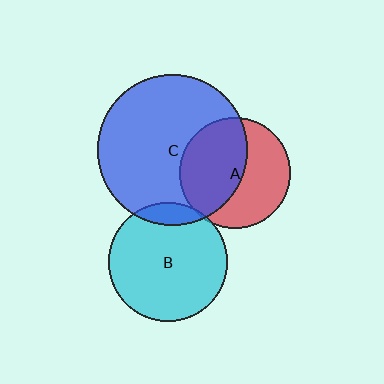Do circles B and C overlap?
Yes.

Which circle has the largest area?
Circle C (blue).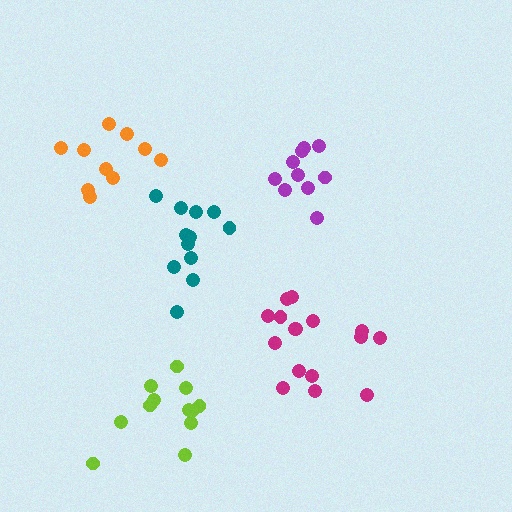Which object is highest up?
The orange cluster is topmost.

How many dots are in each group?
Group 1: 12 dots, Group 2: 16 dots, Group 3: 12 dots, Group 4: 10 dots, Group 5: 10 dots (60 total).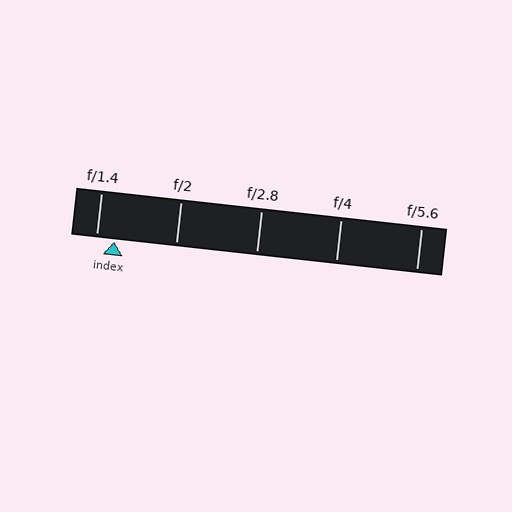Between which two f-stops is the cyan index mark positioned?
The index mark is between f/1.4 and f/2.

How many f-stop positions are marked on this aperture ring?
There are 5 f-stop positions marked.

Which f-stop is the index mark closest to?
The index mark is closest to f/1.4.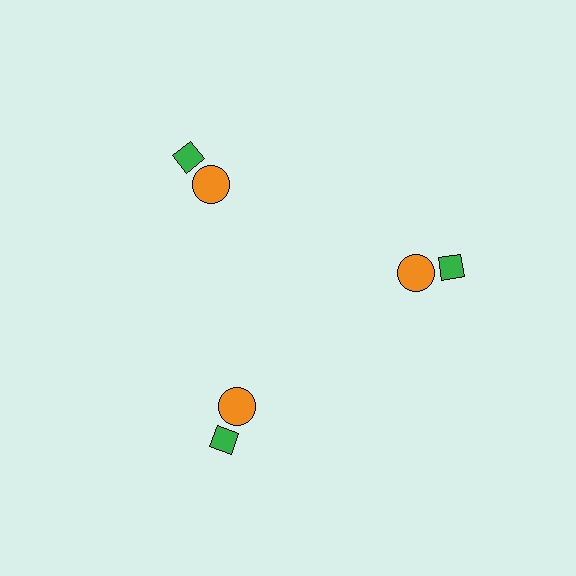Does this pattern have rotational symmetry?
Yes, this pattern has 3-fold rotational symmetry. It looks the same after rotating 120 degrees around the center.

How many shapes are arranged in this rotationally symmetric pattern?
There are 6 shapes, arranged in 3 groups of 2.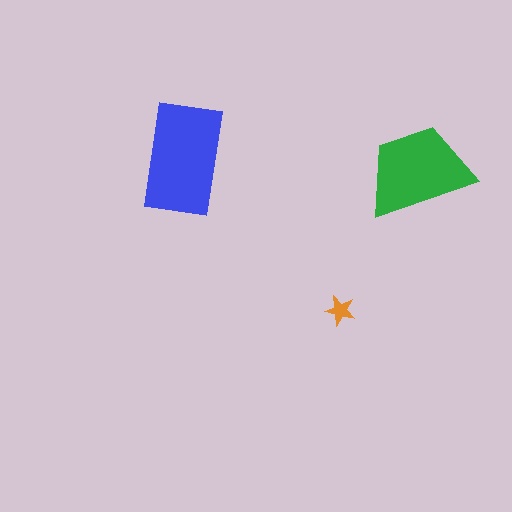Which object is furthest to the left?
The blue rectangle is leftmost.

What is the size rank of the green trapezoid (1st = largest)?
2nd.